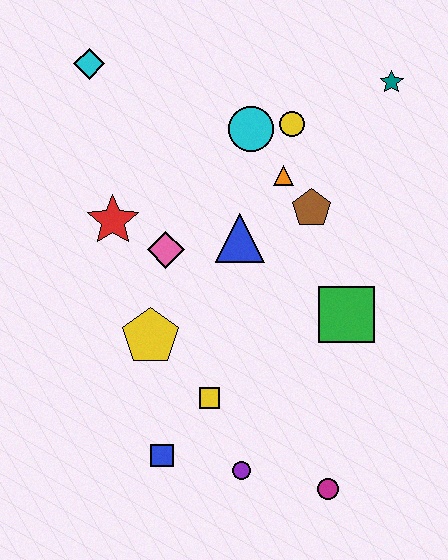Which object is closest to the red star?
The pink diamond is closest to the red star.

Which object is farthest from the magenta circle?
The cyan diamond is farthest from the magenta circle.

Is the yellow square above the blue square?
Yes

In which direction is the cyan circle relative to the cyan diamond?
The cyan circle is to the right of the cyan diamond.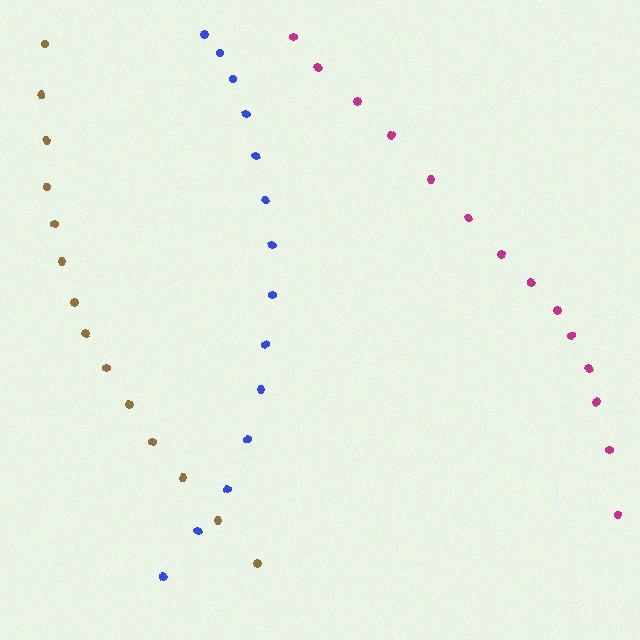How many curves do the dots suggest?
There are 3 distinct paths.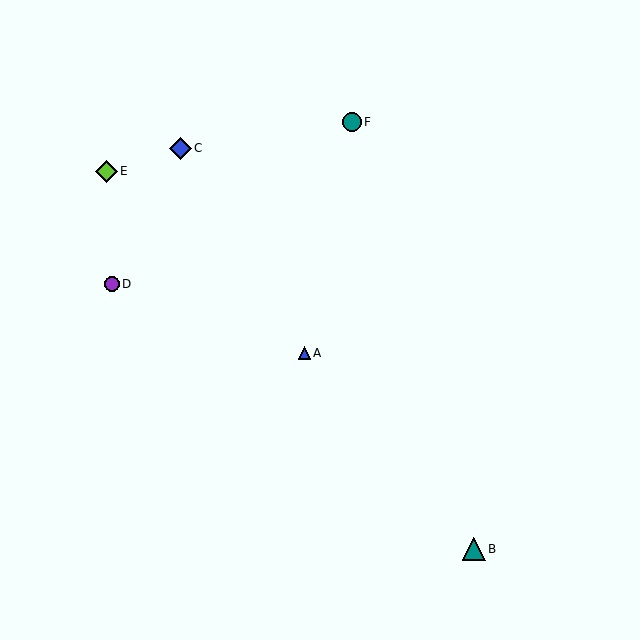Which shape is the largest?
The teal triangle (labeled B) is the largest.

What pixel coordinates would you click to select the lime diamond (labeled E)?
Click at (106, 171) to select the lime diamond E.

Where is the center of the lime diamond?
The center of the lime diamond is at (106, 171).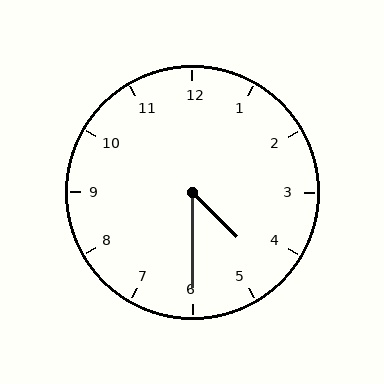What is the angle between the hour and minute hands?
Approximately 45 degrees.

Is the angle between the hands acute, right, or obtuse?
It is acute.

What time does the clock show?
4:30.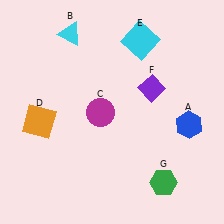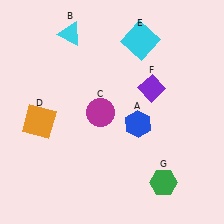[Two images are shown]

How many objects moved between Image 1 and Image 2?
1 object moved between the two images.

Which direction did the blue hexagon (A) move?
The blue hexagon (A) moved left.